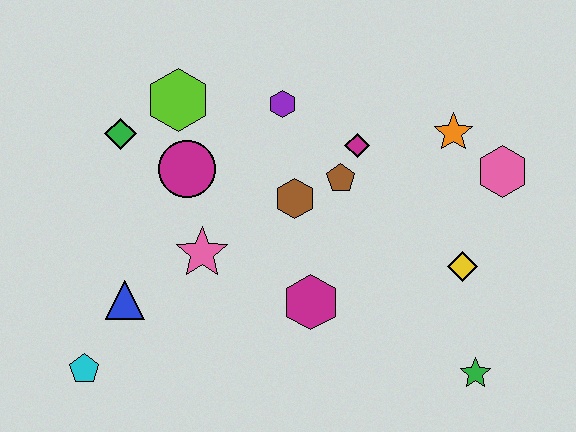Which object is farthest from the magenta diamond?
The cyan pentagon is farthest from the magenta diamond.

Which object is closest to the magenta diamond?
The brown pentagon is closest to the magenta diamond.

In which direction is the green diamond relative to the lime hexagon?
The green diamond is to the left of the lime hexagon.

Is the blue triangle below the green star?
No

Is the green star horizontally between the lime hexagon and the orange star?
No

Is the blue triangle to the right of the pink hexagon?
No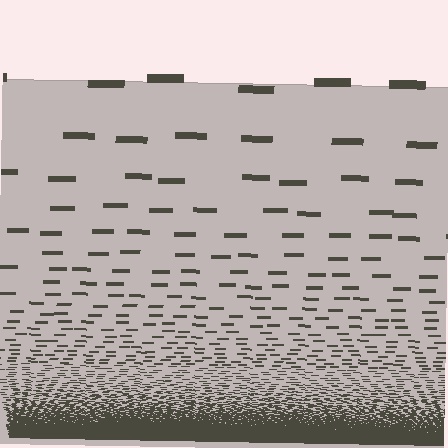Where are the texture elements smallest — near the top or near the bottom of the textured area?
Near the bottom.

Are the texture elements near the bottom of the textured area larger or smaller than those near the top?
Smaller. The gradient is inverted — elements near the bottom are smaller and denser.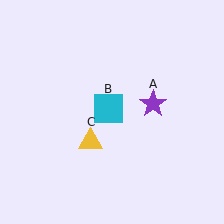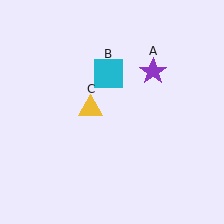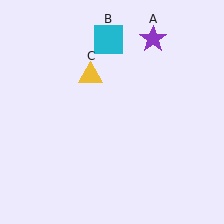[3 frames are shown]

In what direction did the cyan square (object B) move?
The cyan square (object B) moved up.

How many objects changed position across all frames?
3 objects changed position: purple star (object A), cyan square (object B), yellow triangle (object C).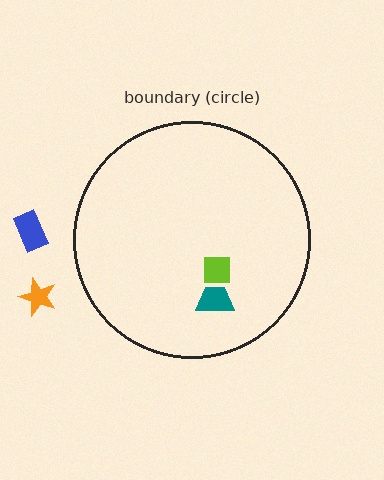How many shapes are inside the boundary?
2 inside, 2 outside.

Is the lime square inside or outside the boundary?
Inside.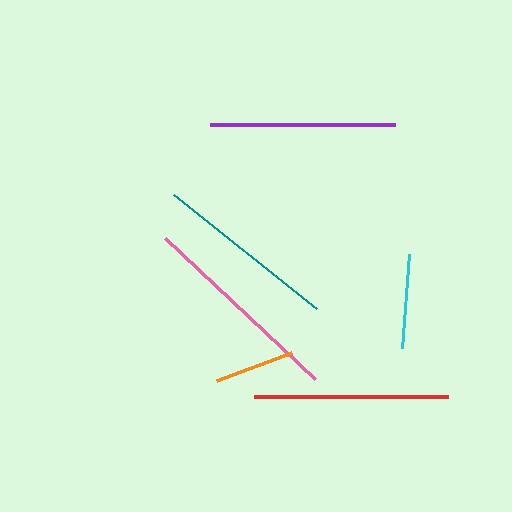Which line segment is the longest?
The pink line is the longest at approximately 205 pixels.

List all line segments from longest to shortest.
From longest to shortest: pink, red, purple, teal, cyan, orange.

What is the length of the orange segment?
The orange segment is approximately 80 pixels long.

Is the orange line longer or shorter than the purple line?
The purple line is longer than the orange line.